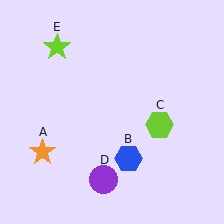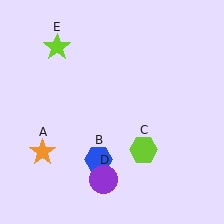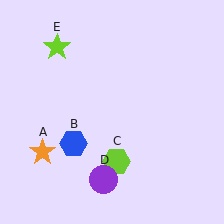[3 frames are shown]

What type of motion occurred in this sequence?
The blue hexagon (object B), lime hexagon (object C) rotated clockwise around the center of the scene.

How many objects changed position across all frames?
2 objects changed position: blue hexagon (object B), lime hexagon (object C).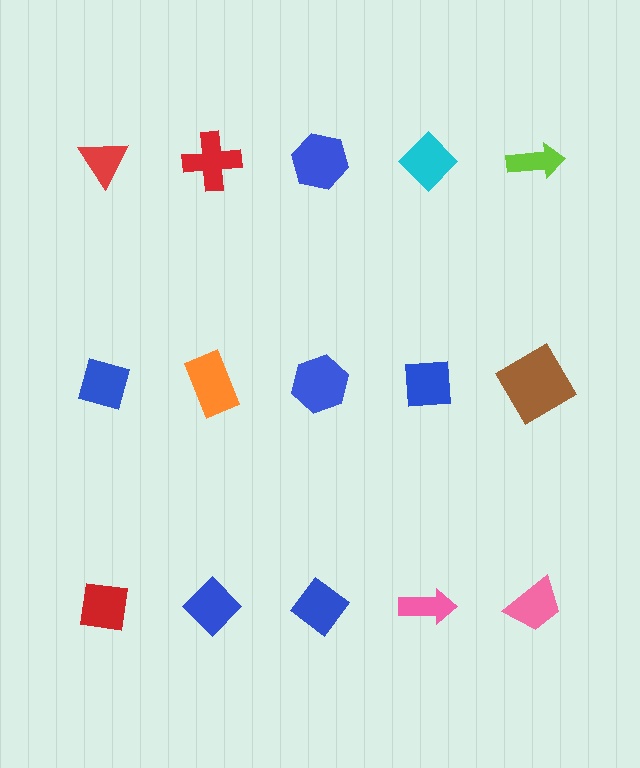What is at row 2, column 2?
An orange rectangle.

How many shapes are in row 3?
5 shapes.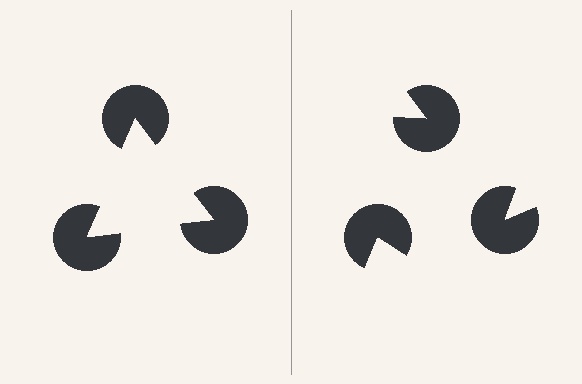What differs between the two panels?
The pac-man discs are positioned identically on both sides; only the wedge orientations differ. On the left they align to a triangle; on the right they are misaligned.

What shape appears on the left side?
An illusory triangle.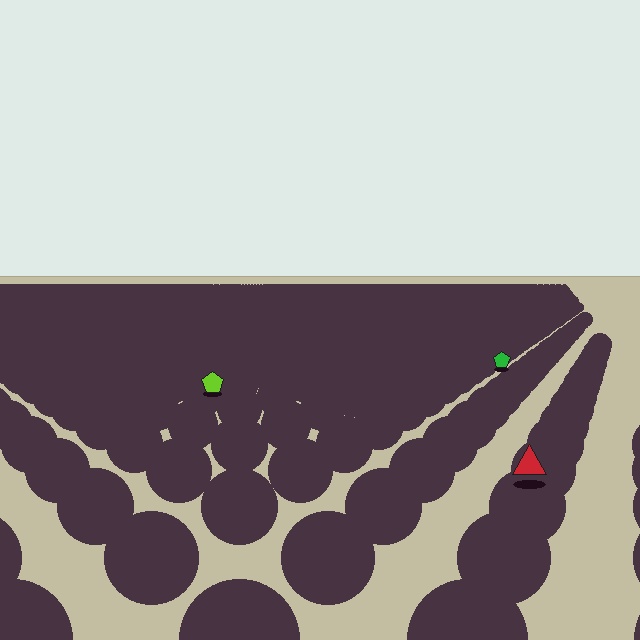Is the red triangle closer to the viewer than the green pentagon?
Yes. The red triangle is closer — you can tell from the texture gradient: the ground texture is coarser near it.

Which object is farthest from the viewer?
The green pentagon is farthest from the viewer. It appears smaller and the ground texture around it is denser.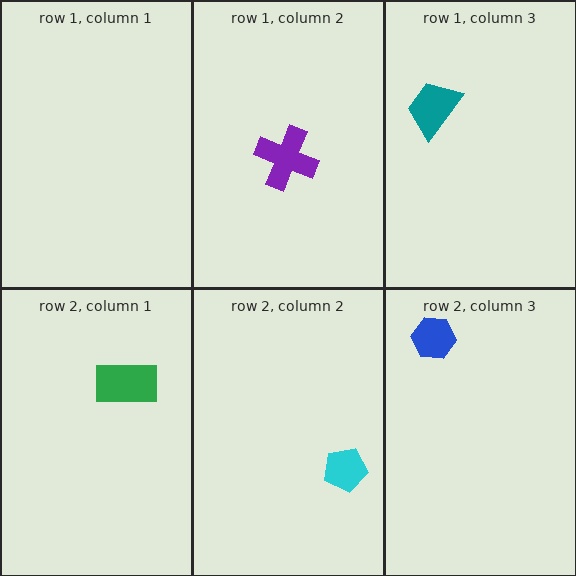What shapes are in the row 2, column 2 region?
The cyan pentagon.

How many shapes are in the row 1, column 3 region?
1.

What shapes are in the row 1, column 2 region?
The purple cross.